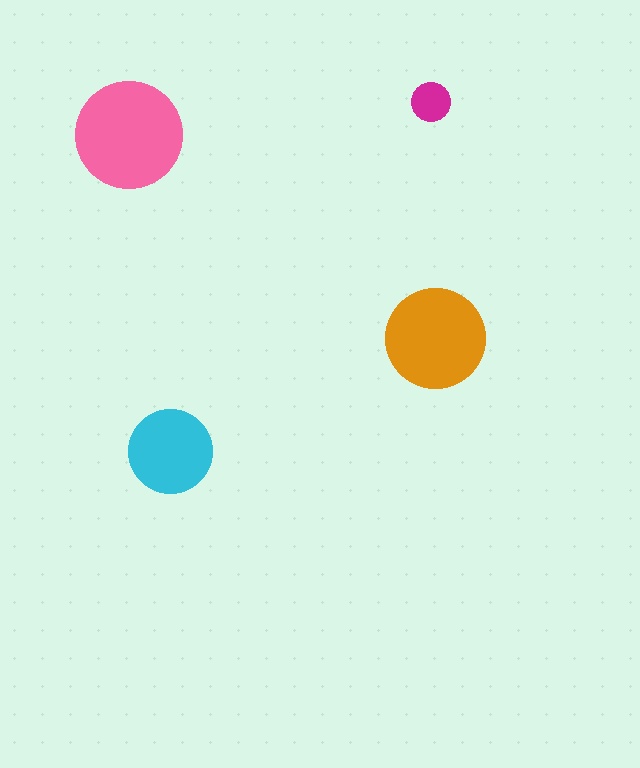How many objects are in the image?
There are 4 objects in the image.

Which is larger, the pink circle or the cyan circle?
The pink one.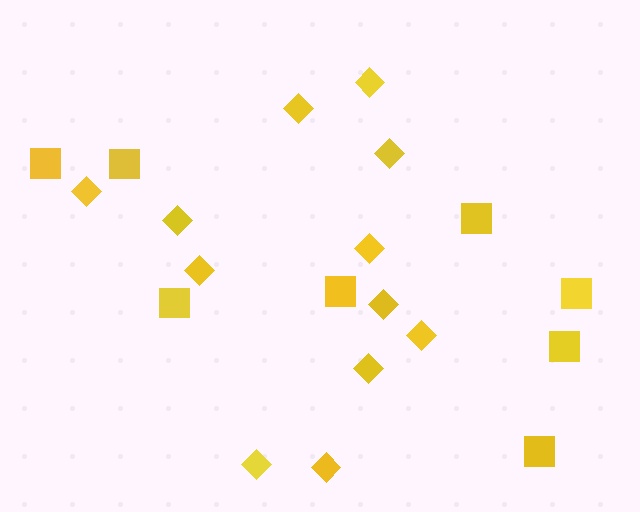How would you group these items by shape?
There are 2 groups: one group of squares (8) and one group of diamonds (12).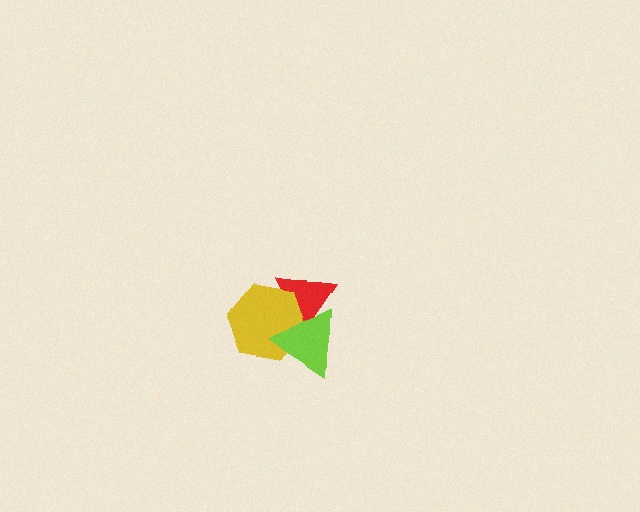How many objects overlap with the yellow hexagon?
2 objects overlap with the yellow hexagon.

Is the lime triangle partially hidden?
No, no other shape covers it.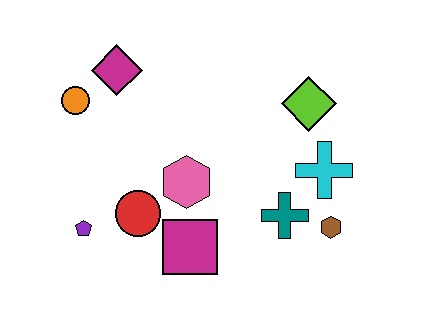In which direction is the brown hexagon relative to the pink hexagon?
The brown hexagon is to the right of the pink hexagon.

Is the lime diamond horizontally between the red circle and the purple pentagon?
No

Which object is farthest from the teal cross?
The orange circle is farthest from the teal cross.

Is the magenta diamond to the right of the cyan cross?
No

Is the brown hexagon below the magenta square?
No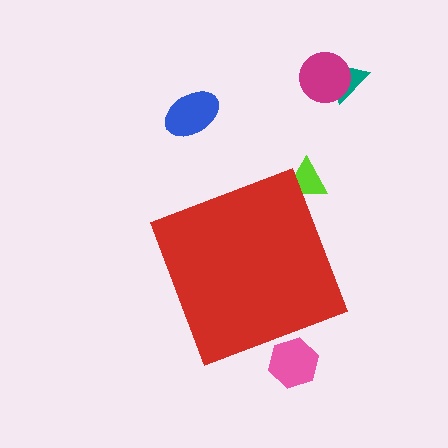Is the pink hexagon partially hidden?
Yes, the pink hexagon is partially hidden behind the red diamond.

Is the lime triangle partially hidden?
Yes, the lime triangle is partially hidden behind the red diamond.